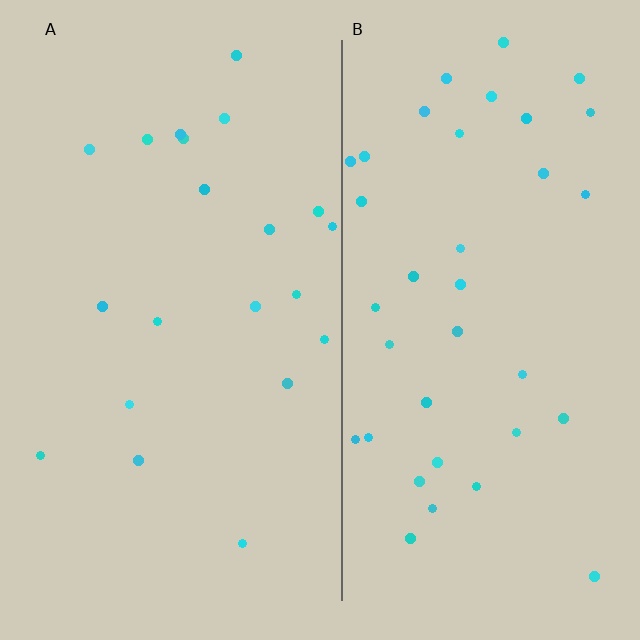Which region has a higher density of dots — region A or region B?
B (the right).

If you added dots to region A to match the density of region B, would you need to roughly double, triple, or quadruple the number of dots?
Approximately double.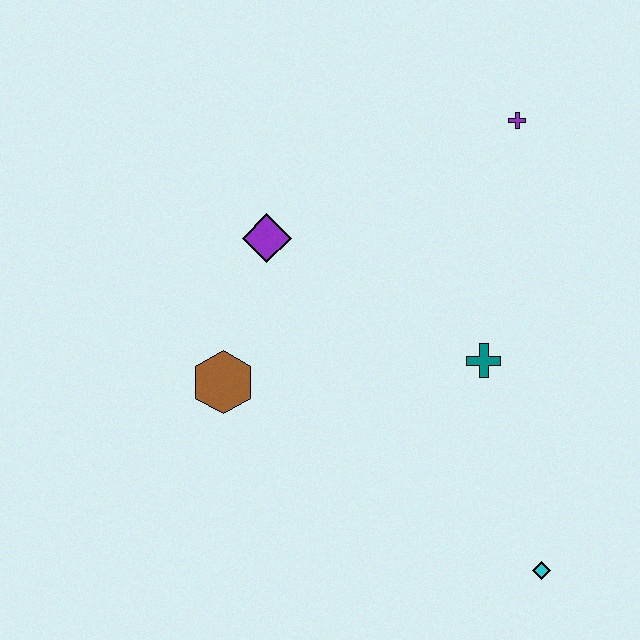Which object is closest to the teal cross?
The cyan diamond is closest to the teal cross.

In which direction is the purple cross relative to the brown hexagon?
The purple cross is to the right of the brown hexagon.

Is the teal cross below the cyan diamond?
No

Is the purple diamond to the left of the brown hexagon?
No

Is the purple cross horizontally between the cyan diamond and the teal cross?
Yes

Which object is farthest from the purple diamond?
The cyan diamond is farthest from the purple diamond.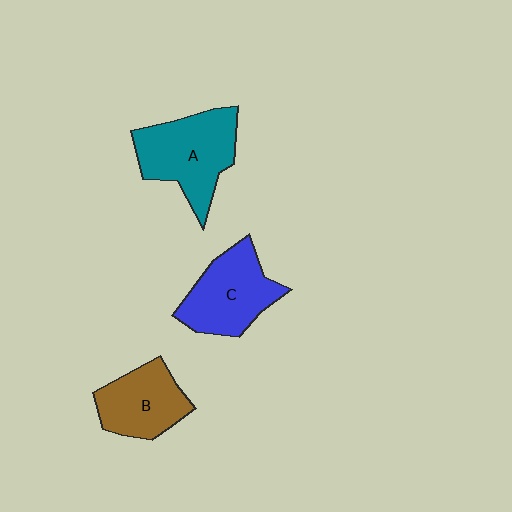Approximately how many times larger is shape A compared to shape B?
Approximately 1.4 times.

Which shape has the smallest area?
Shape B (brown).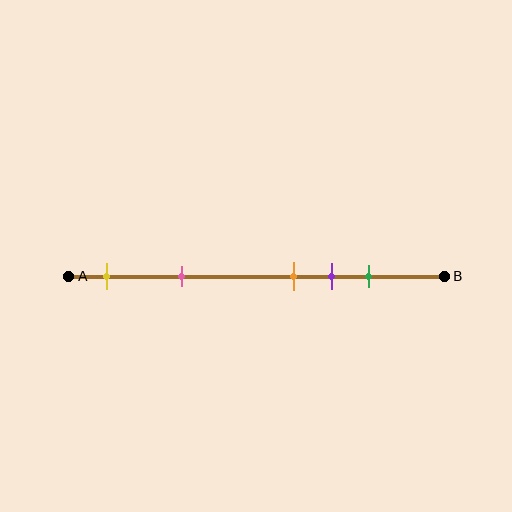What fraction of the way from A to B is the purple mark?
The purple mark is approximately 70% (0.7) of the way from A to B.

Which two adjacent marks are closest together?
The orange and purple marks are the closest adjacent pair.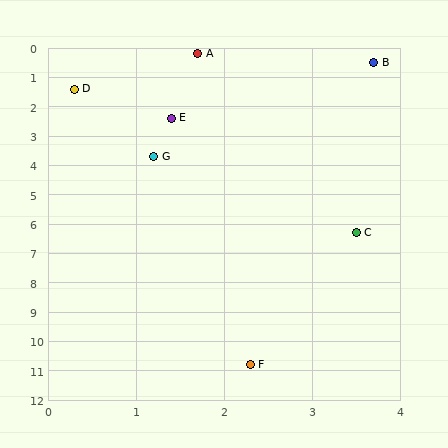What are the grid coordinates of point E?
Point E is at approximately (1.4, 2.4).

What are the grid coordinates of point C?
Point C is at approximately (3.5, 6.3).